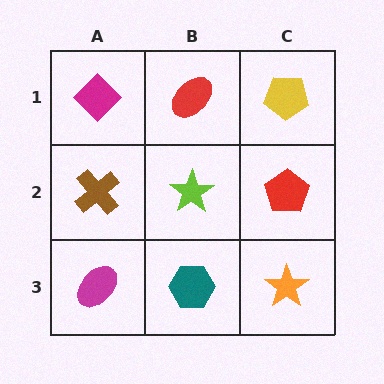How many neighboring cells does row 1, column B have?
3.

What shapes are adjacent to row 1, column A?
A brown cross (row 2, column A), a red ellipse (row 1, column B).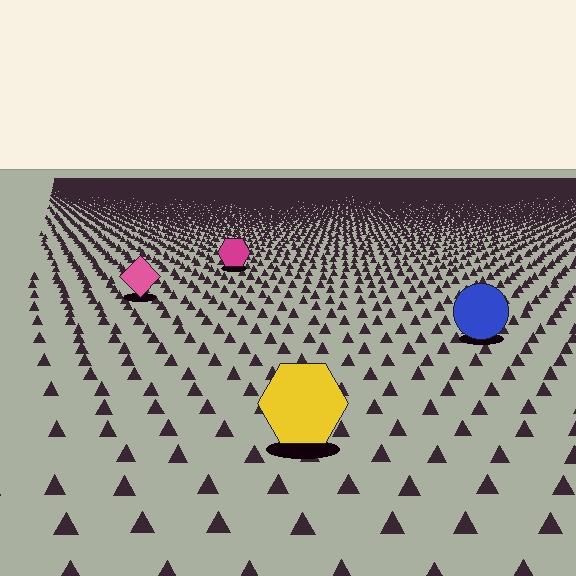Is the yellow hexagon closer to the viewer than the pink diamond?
Yes. The yellow hexagon is closer — you can tell from the texture gradient: the ground texture is coarser near it.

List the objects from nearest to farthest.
From nearest to farthest: the yellow hexagon, the blue circle, the pink diamond, the magenta hexagon.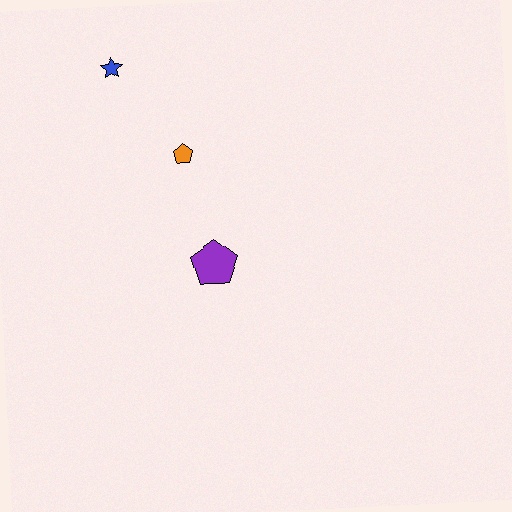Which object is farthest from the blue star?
The purple pentagon is farthest from the blue star.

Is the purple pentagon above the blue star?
No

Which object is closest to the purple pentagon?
The orange pentagon is closest to the purple pentagon.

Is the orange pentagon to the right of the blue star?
Yes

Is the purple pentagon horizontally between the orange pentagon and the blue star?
No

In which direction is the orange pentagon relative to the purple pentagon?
The orange pentagon is above the purple pentagon.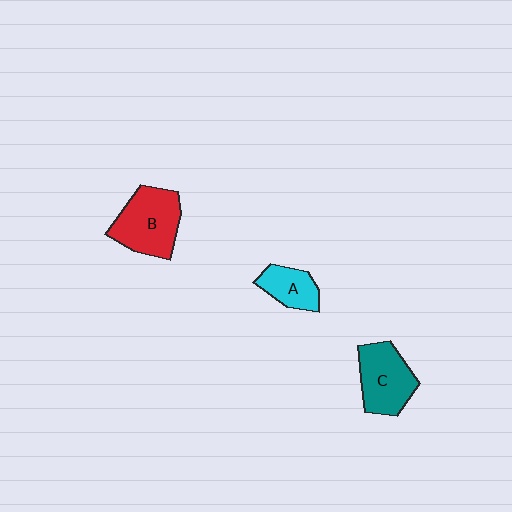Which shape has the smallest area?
Shape A (cyan).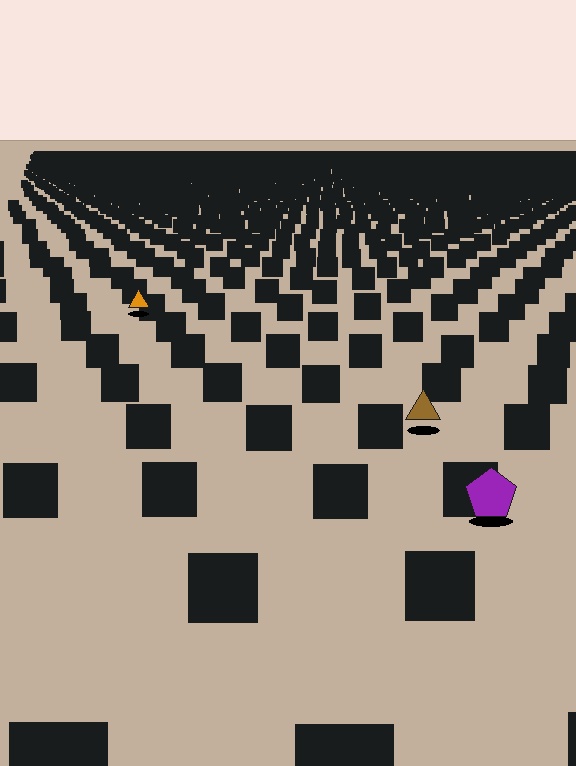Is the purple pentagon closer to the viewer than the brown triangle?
Yes. The purple pentagon is closer — you can tell from the texture gradient: the ground texture is coarser near it.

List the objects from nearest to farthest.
From nearest to farthest: the purple pentagon, the brown triangle, the orange triangle.